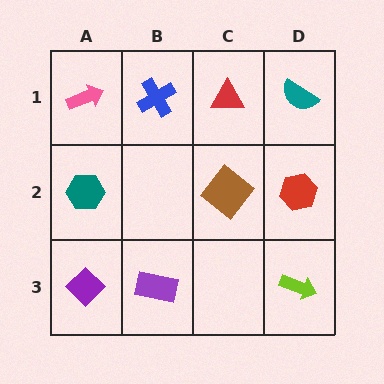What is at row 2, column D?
A red hexagon.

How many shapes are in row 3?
3 shapes.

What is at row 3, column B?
A purple rectangle.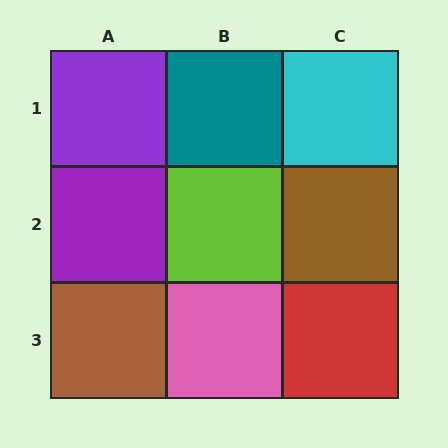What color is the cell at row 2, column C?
Brown.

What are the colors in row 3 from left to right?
Brown, pink, red.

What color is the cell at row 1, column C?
Cyan.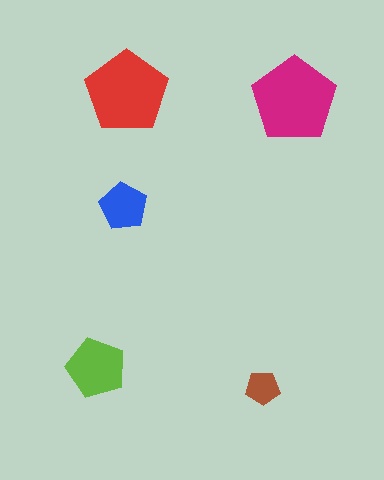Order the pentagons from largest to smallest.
the magenta one, the red one, the lime one, the blue one, the brown one.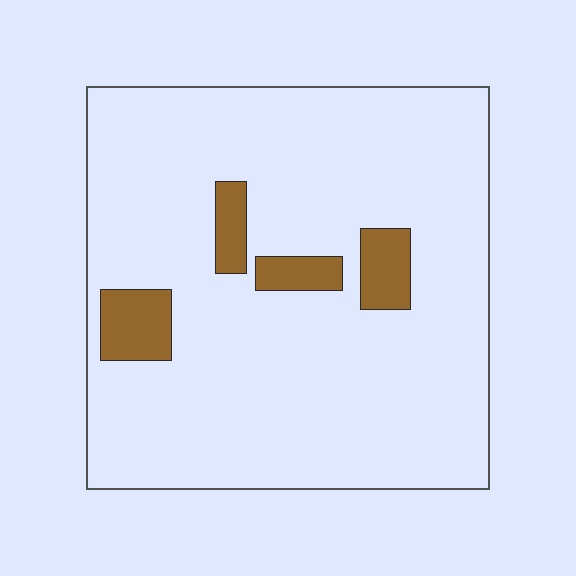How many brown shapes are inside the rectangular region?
4.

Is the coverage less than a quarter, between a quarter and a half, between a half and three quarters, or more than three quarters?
Less than a quarter.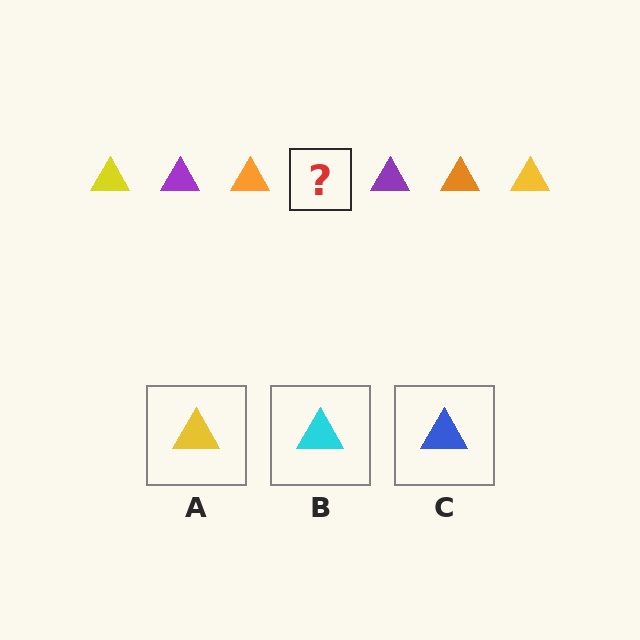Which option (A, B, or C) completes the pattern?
A.